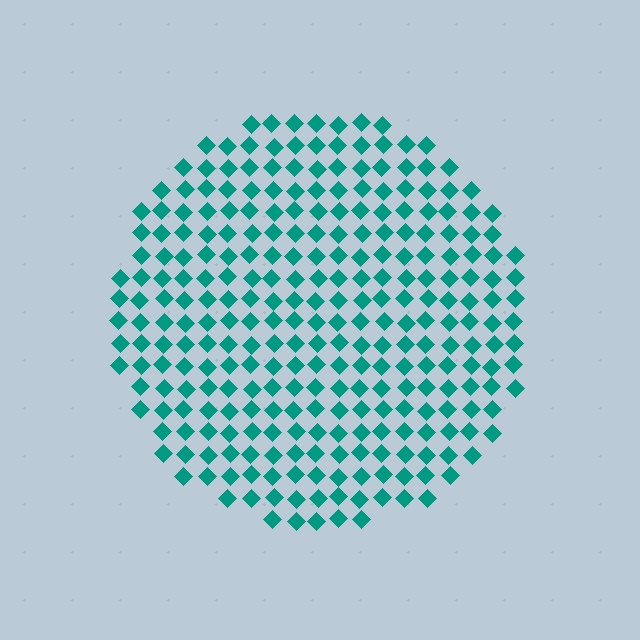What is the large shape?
The large shape is a circle.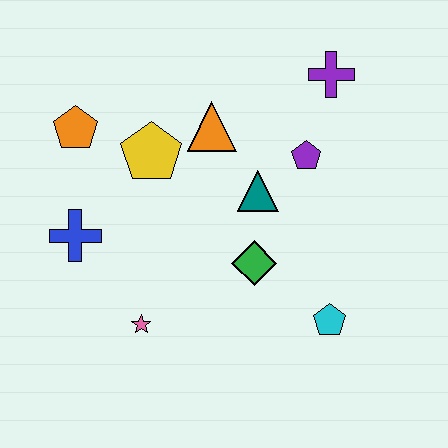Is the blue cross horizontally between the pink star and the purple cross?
No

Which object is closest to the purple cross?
The purple pentagon is closest to the purple cross.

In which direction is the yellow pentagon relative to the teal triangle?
The yellow pentagon is to the left of the teal triangle.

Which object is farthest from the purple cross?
The pink star is farthest from the purple cross.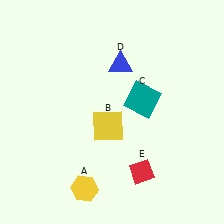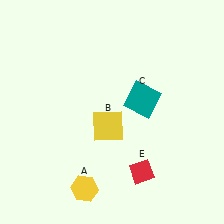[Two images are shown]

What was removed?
The blue triangle (D) was removed in Image 2.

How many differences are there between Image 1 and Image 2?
There is 1 difference between the two images.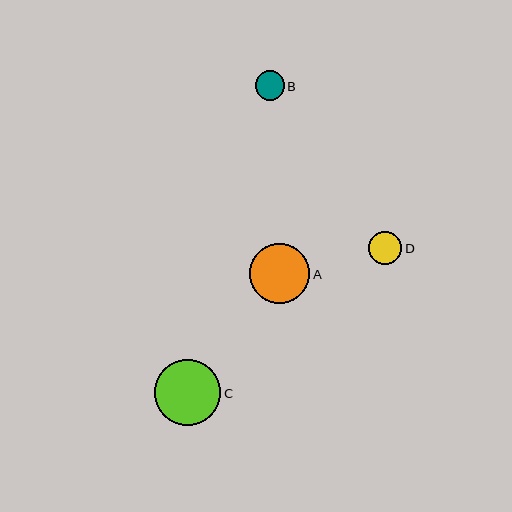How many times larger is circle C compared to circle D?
Circle C is approximately 2.0 times the size of circle D.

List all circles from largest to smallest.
From largest to smallest: C, A, D, B.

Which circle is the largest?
Circle C is the largest with a size of approximately 67 pixels.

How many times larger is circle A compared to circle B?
Circle A is approximately 2.1 times the size of circle B.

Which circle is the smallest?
Circle B is the smallest with a size of approximately 29 pixels.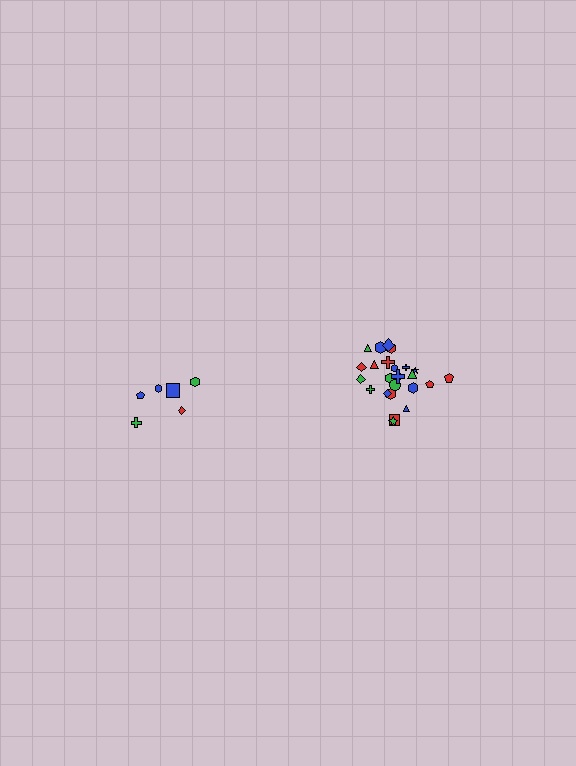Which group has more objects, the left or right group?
The right group.